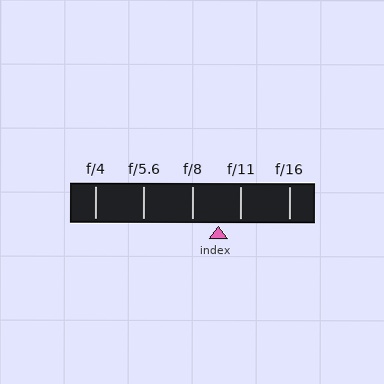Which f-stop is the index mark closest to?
The index mark is closest to f/11.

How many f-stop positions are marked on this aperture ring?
There are 5 f-stop positions marked.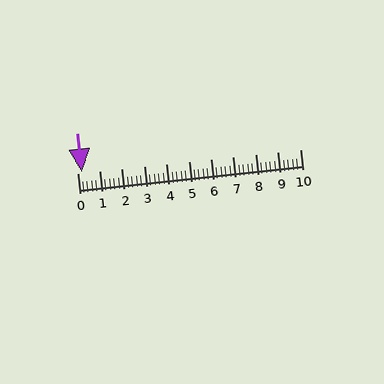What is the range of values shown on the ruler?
The ruler shows values from 0 to 10.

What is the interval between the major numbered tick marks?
The major tick marks are spaced 1 units apart.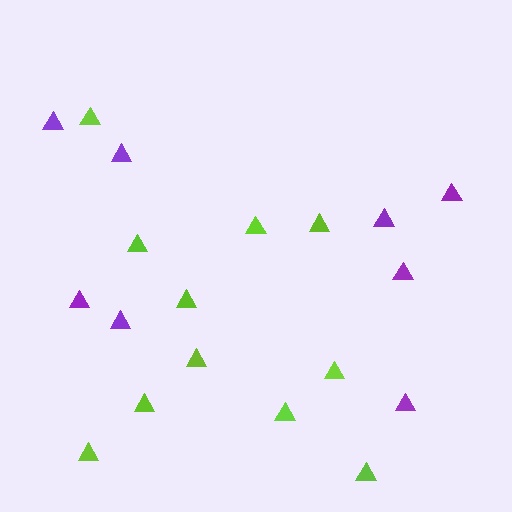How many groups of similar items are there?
There are 2 groups: one group of lime triangles (11) and one group of purple triangles (8).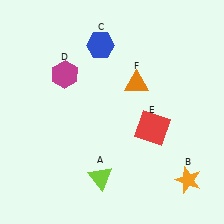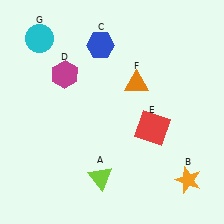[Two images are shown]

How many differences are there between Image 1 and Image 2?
There is 1 difference between the two images.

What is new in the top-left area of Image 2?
A cyan circle (G) was added in the top-left area of Image 2.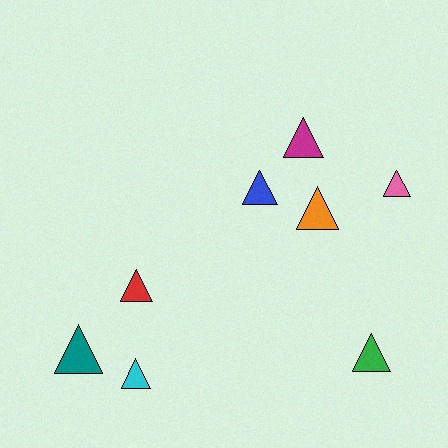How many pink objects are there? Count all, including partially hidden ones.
There is 1 pink object.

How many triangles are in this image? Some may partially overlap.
There are 8 triangles.